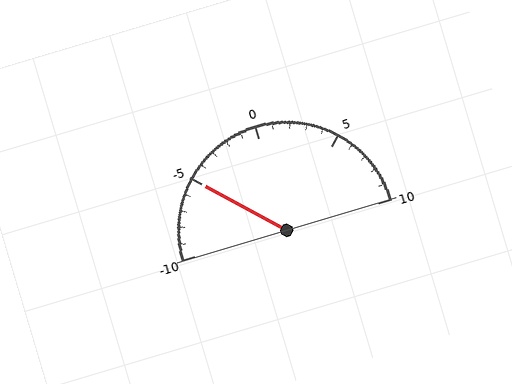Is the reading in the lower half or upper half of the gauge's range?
The reading is in the lower half of the range (-10 to 10).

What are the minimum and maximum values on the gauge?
The gauge ranges from -10 to 10.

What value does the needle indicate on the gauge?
The needle indicates approximately -5.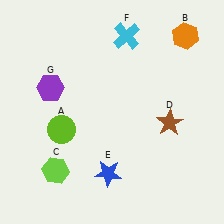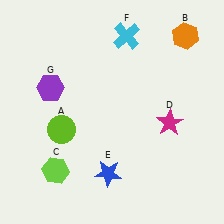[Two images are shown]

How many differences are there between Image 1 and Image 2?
There is 1 difference between the two images.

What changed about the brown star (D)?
In Image 1, D is brown. In Image 2, it changed to magenta.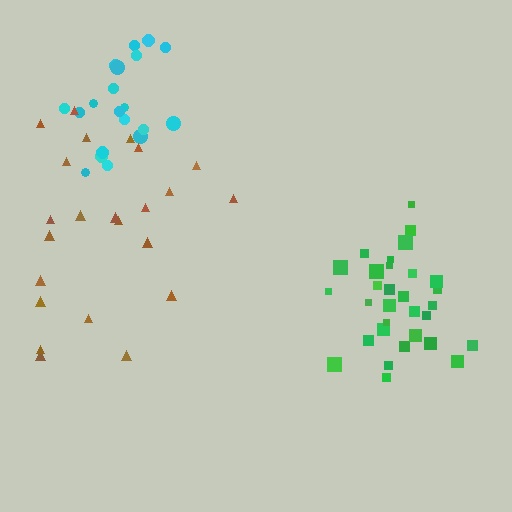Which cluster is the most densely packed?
Green.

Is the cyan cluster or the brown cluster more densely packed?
Cyan.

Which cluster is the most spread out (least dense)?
Brown.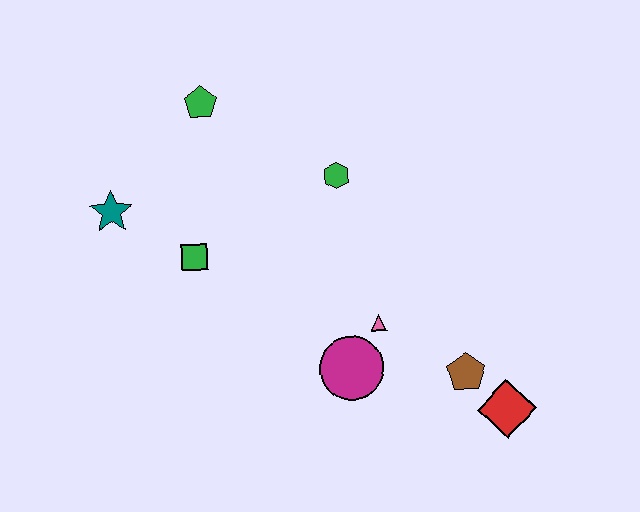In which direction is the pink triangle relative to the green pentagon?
The pink triangle is below the green pentagon.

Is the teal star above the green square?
Yes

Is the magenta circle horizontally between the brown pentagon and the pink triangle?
No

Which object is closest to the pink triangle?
The magenta circle is closest to the pink triangle.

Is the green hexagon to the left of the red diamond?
Yes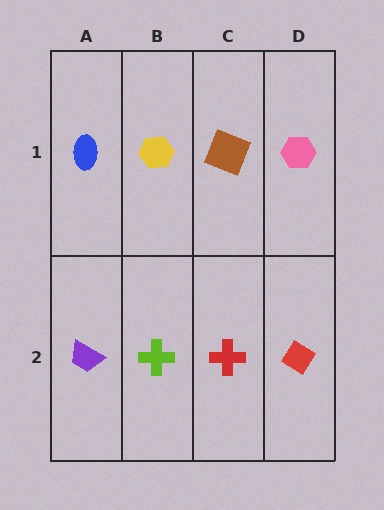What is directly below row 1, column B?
A lime cross.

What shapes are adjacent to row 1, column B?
A lime cross (row 2, column B), a blue ellipse (row 1, column A), a brown square (row 1, column C).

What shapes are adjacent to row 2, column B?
A yellow hexagon (row 1, column B), a purple trapezoid (row 2, column A), a red cross (row 2, column C).